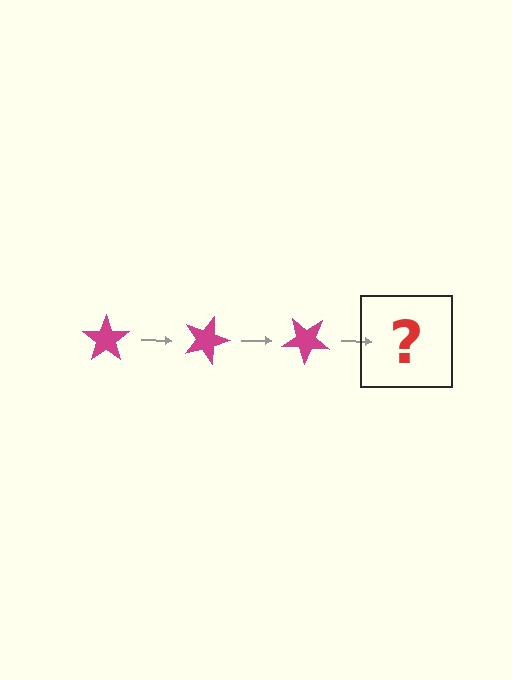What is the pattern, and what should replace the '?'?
The pattern is that the star rotates 20 degrees each step. The '?' should be a magenta star rotated 60 degrees.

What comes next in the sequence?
The next element should be a magenta star rotated 60 degrees.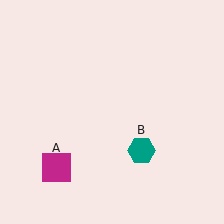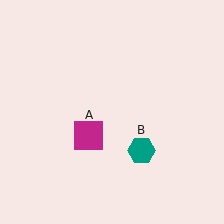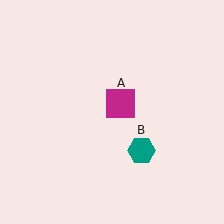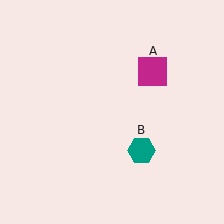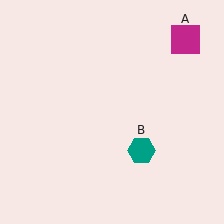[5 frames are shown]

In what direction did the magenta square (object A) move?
The magenta square (object A) moved up and to the right.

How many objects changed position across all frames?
1 object changed position: magenta square (object A).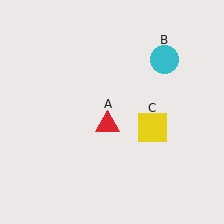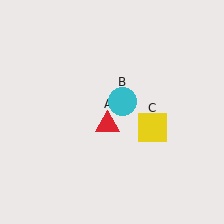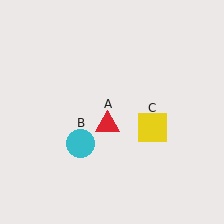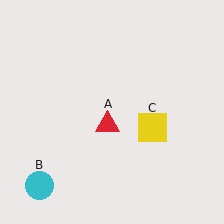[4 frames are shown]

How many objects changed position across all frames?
1 object changed position: cyan circle (object B).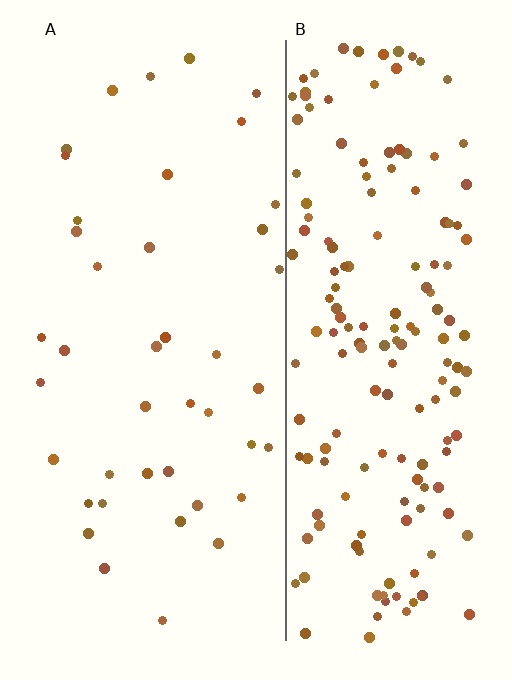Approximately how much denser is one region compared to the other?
Approximately 4.2× — region B over region A.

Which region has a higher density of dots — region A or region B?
B (the right).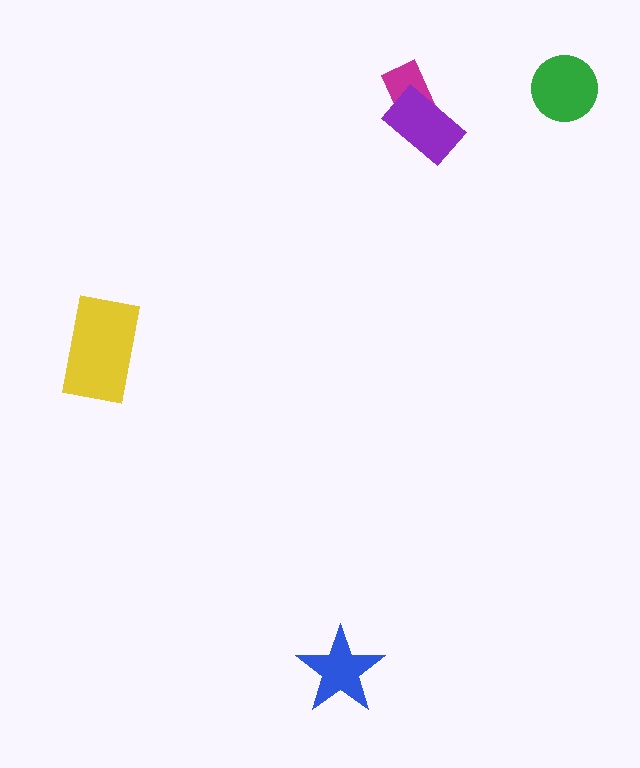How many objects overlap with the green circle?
0 objects overlap with the green circle.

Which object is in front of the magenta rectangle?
The purple rectangle is in front of the magenta rectangle.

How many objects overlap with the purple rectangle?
1 object overlaps with the purple rectangle.